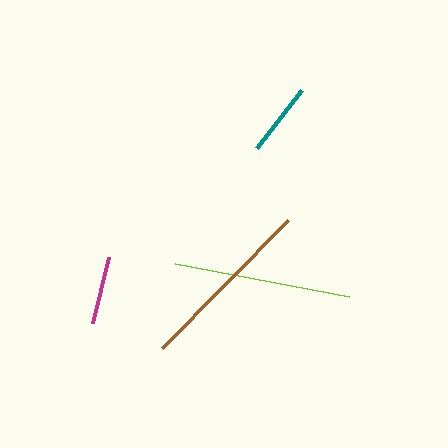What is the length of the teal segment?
The teal segment is approximately 73 pixels long.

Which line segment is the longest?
The brown line is the longest at approximately 180 pixels.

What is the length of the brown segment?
The brown segment is approximately 180 pixels long.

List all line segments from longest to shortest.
From longest to shortest: brown, lime, teal, magenta.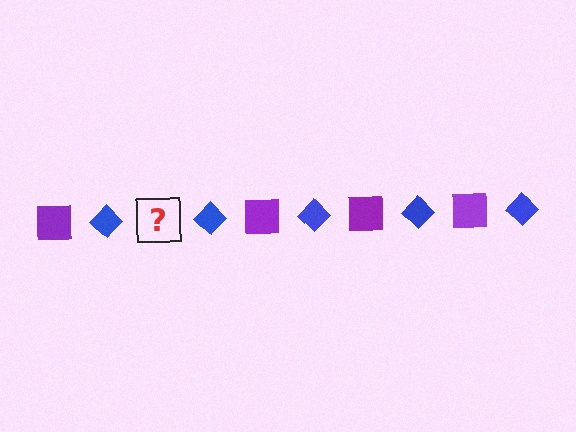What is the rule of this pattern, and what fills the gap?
The rule is that the pattern alternates between purple square and blue diamond. The gap should be filled with a purple square.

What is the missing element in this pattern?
The missing element is a purple square.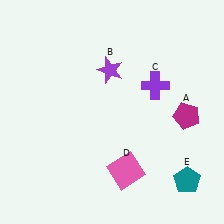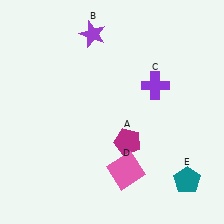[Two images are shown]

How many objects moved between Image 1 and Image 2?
2 objects moved between the two images.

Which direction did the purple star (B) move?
The purple star (B) moved up.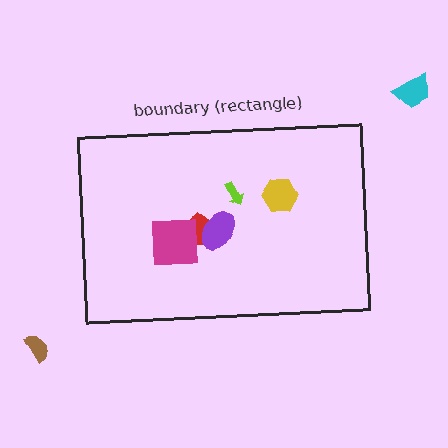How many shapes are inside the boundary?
5 inside, 2 outside.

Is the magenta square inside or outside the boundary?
Inside.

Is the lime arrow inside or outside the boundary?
Inside.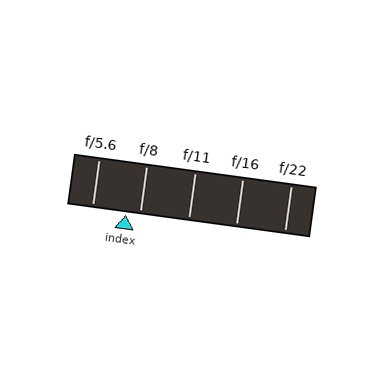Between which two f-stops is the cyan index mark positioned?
The index mark is between f/5.6 and f/8.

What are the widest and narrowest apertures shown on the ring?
The widest aperture shown is f/5.6 and the narrowest is f/22.